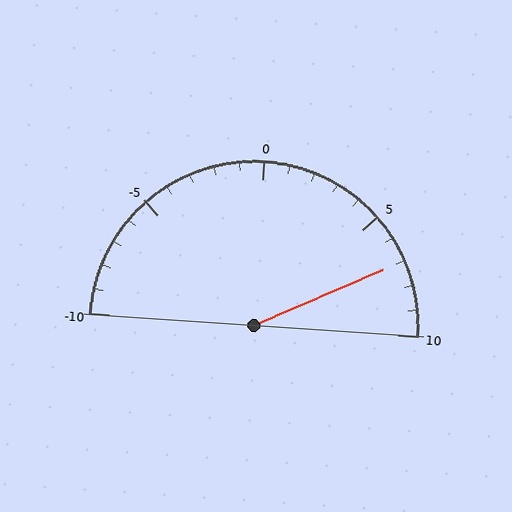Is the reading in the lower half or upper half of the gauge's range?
The reading is in the upper half of the range (-10 to 10).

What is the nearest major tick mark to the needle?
The nearest major tick mark is 5.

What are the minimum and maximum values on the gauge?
The gauge ranges from -10 to 10.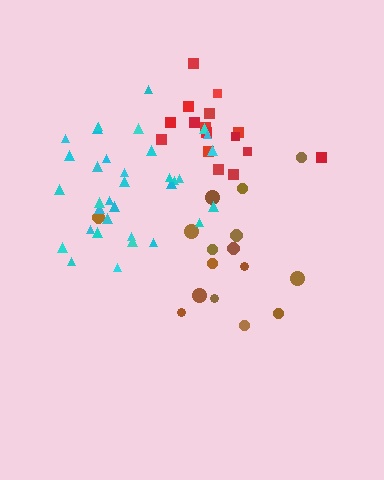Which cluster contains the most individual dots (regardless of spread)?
Cyan (34).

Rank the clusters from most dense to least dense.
cyan, red, brown.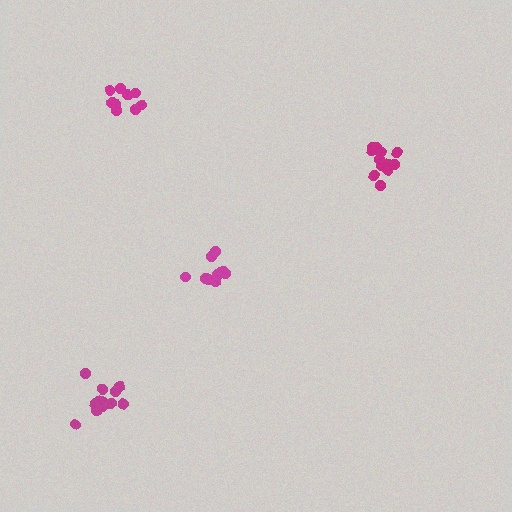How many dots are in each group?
Group 1: 9 dots, Group 2: 12 dots, Group 3: 11 dots, Group 4: 13 dots (45 total).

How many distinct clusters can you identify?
There are 4 distinct clusters.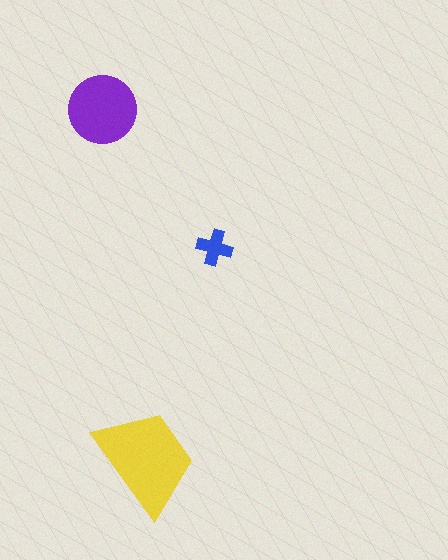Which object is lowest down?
The yellow trapezoid is bottommost.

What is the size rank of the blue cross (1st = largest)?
3rd.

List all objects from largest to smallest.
The yellow trapezoid, the purple circle, the blue cross.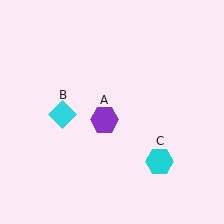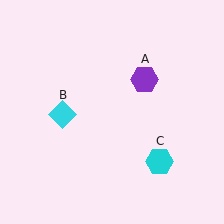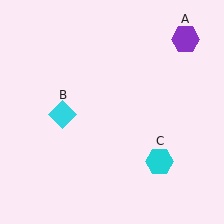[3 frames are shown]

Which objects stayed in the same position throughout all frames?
Cyan diamond (object B) and cyan hexagon (object C) remained stationary.